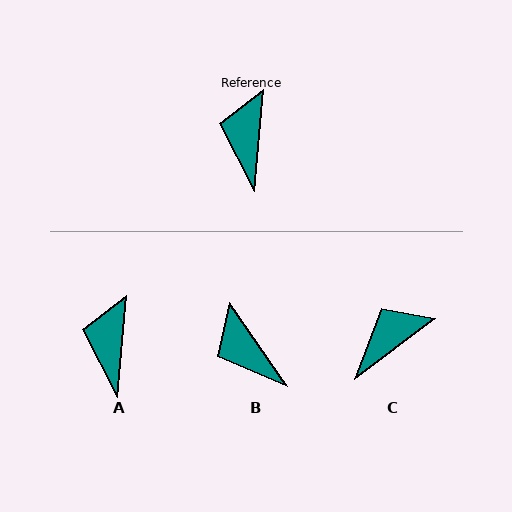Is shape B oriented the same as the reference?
No, it is off by about 40 degrees.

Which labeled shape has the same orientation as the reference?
A.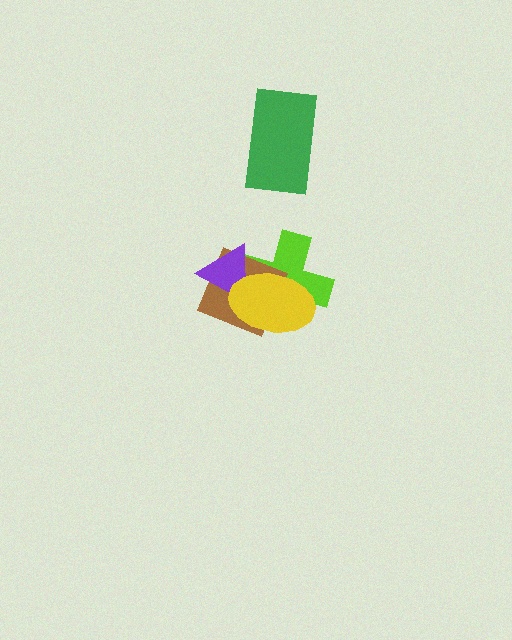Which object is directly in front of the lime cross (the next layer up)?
The brown diamond is directly in front of the lime cross.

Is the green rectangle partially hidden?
No, no other shape covers it.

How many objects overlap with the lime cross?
3 objects overlap with the lime cross.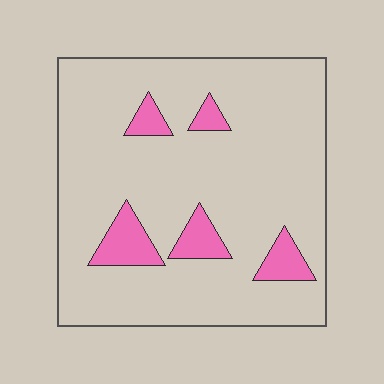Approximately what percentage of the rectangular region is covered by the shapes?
Approximately 10%.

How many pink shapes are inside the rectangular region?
5.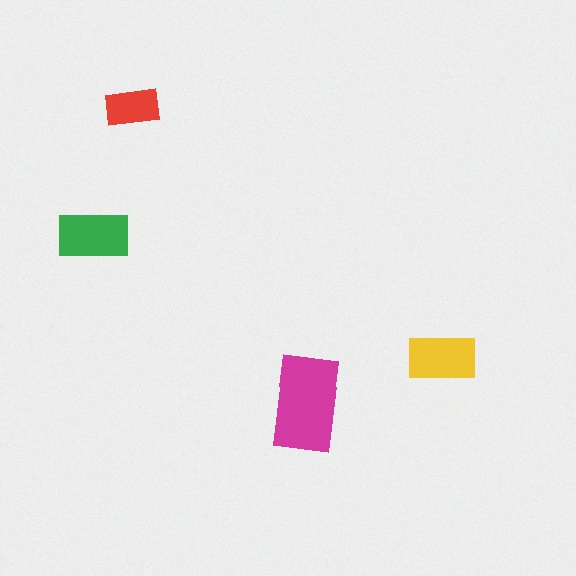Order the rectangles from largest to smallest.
the magenta one, the green one, the yellow one, the red one.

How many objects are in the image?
There are 4 objects in the image.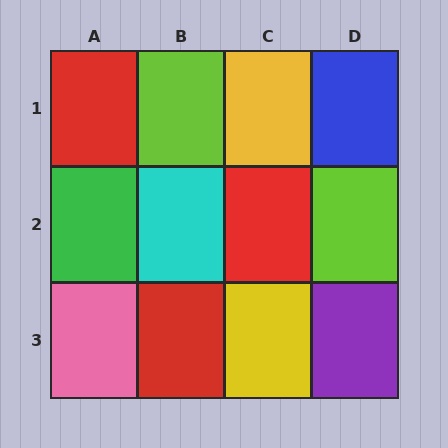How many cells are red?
3 cells are red.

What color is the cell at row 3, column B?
Red.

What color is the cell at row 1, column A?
Red.